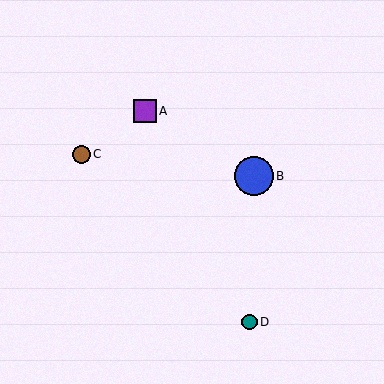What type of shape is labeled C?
Shape C is a brown circle.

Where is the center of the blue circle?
The center of the blue circle is at (254, 176).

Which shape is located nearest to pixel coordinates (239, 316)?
The teal circle (labeled D) at (250, 322) is nearest to that location.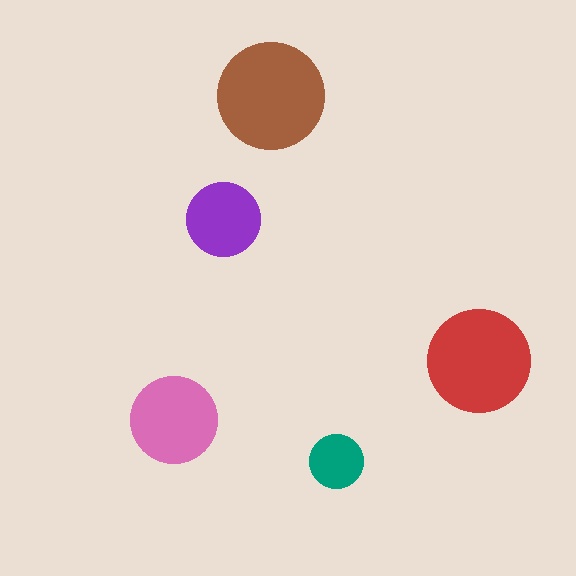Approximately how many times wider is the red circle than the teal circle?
About 2 times wider.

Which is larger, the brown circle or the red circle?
The brown one.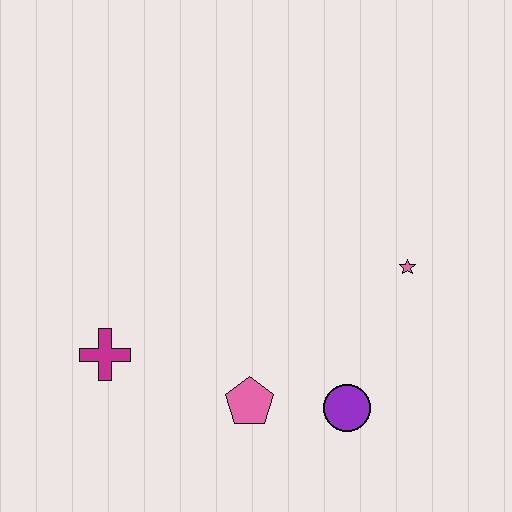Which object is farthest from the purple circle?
The magenta cross is farthest from the purple circle.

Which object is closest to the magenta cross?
The pink pentagon is closest to the magenta cross.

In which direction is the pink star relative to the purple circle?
The pink star is above the purple circle.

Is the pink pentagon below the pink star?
Yes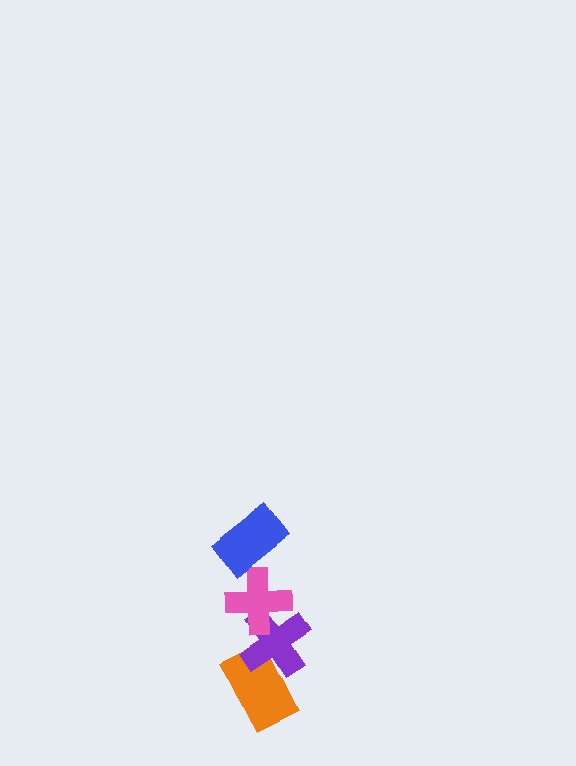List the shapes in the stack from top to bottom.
From top to bottom: the blue rectangle, the pink cross, the purple cross, the orange rectangle.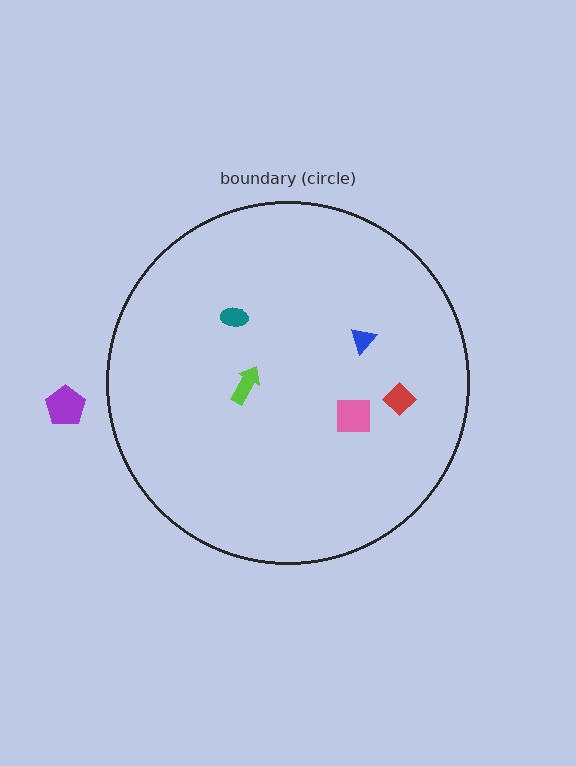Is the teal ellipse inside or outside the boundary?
Inside.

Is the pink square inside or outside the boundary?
Inside.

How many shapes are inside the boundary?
5 inside, 1 outside.